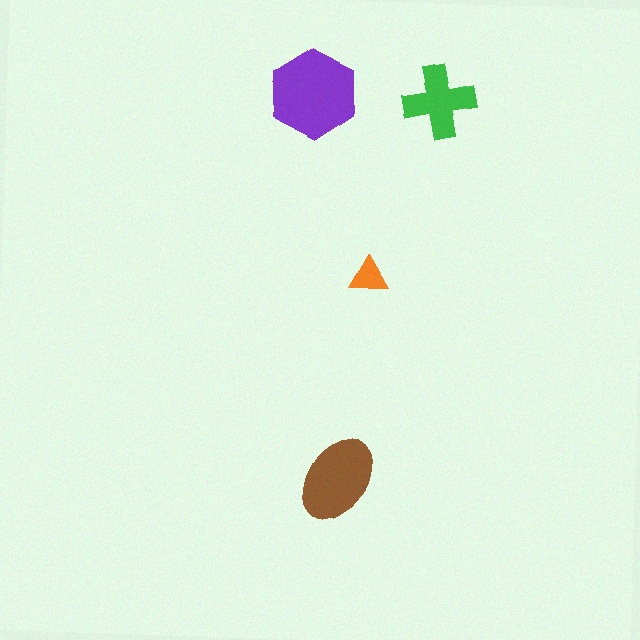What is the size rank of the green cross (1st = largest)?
3rd.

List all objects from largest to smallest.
The purple hexagon, the brown ellipse, the green cross, the orange triangle.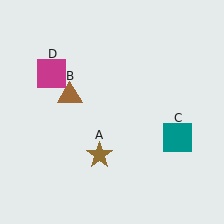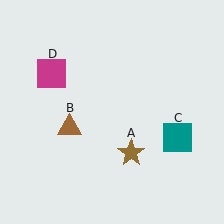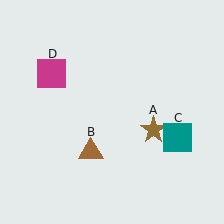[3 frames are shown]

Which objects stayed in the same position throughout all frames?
Teal square (object C) and magenta square (object D) remained stationary.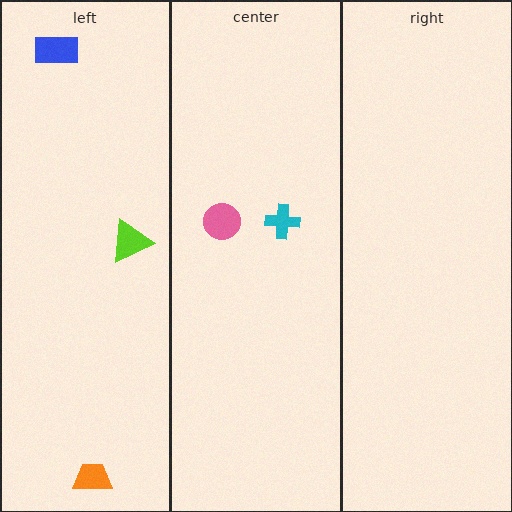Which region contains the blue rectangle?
The left region.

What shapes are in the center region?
The pink circle, the cyan cross.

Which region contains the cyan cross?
The center region.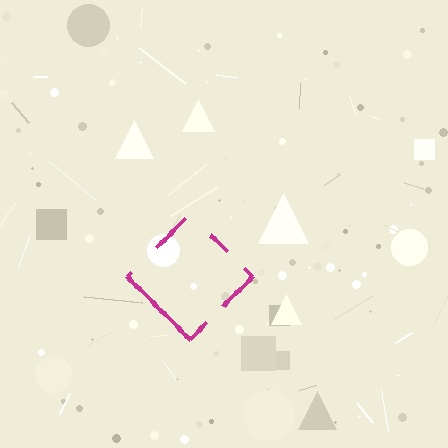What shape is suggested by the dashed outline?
The dashed outline suggests a diamond.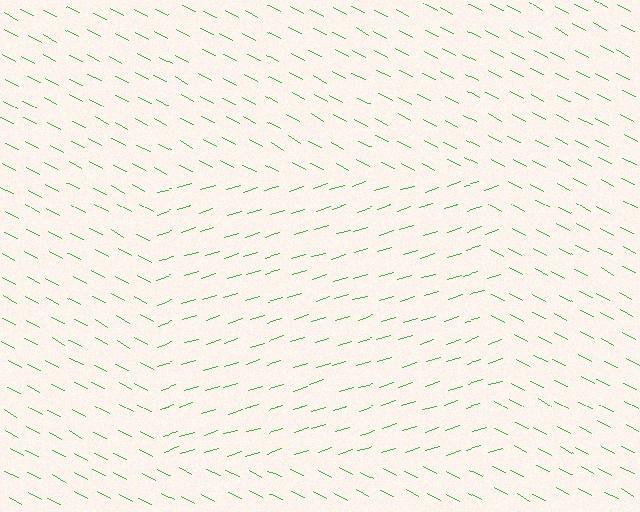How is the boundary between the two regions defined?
The boundary is defined purely by a change in line orientation (approximately 45 degrees difference). All lines are the same color and thickness.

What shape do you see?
I see a rectangle.